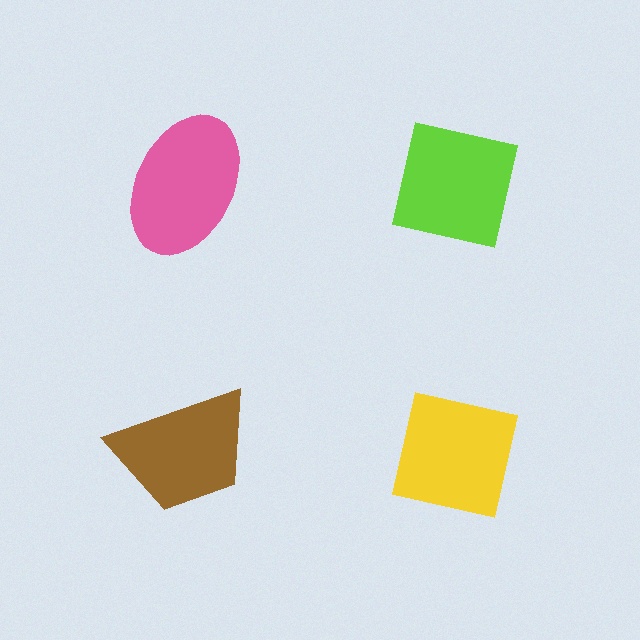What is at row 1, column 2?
A lime square.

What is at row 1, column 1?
A pink ellipse.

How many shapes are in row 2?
2 shapes.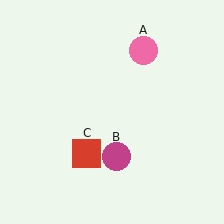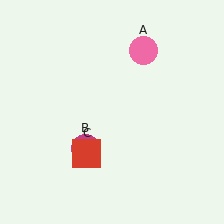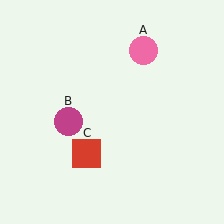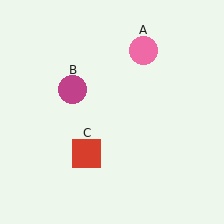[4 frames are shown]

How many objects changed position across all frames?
1 object changed position: magenta circle (object B).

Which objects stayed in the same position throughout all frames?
Pink circle (object A) and red square (object C) remained stationary.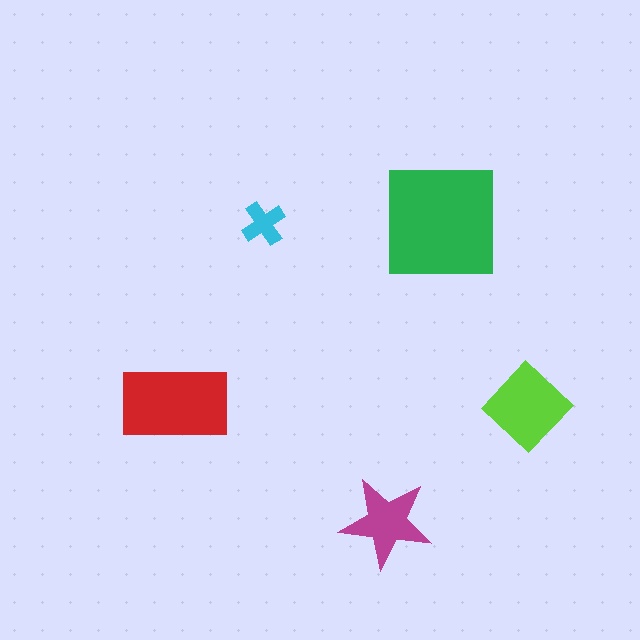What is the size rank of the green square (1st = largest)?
1st.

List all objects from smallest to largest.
The cyan cross, the magenta star, the lime diamond, the red rectangle, the green square.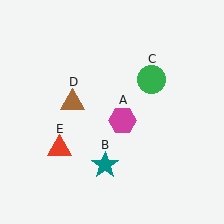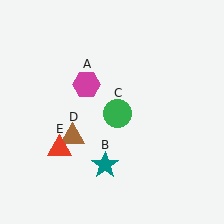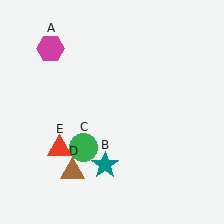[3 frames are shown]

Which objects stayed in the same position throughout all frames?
Teal star (object B) and red triangle (object E) remained stationary.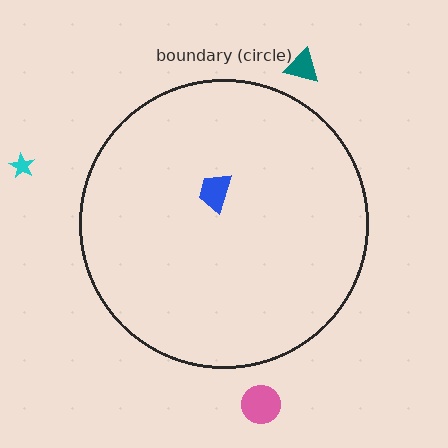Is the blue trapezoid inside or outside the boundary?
Inside.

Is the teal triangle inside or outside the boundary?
Outside.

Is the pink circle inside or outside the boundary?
Outside.